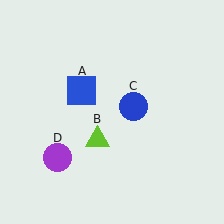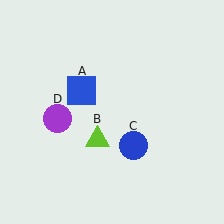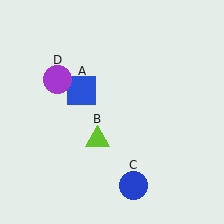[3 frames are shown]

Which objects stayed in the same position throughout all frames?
Blue square (object A) and lime triangle (object B) remained stationary.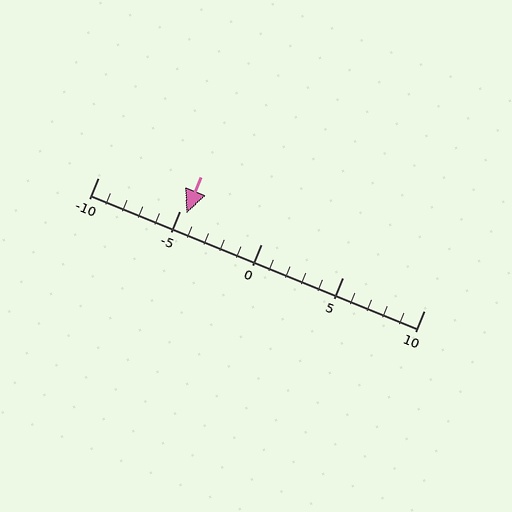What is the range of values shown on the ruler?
The ruler shows values from -10 to 10.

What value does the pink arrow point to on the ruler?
The pink arrow points to approximately -5.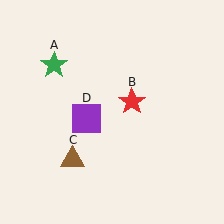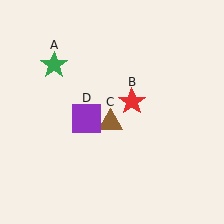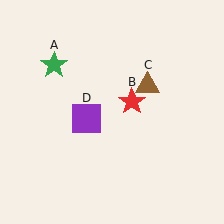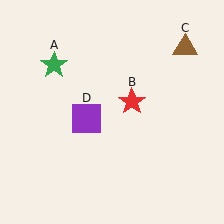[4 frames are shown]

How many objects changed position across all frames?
1 object changed position: brown triangle (object C).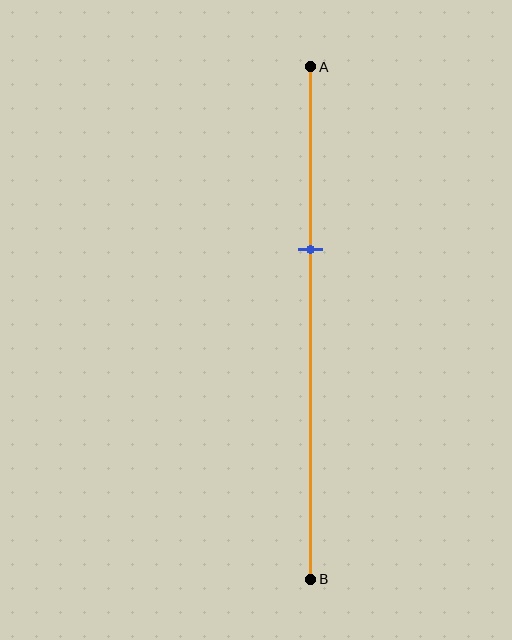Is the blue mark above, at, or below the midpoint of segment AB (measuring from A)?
The blue mark is above the midpoint of segment AB.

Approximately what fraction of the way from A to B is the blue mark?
The blue mark is approximately 35% of the way from A to B.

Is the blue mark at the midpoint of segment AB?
No, the mark is at about 35% from A, not at the 50% midpoint.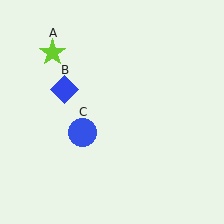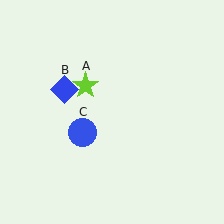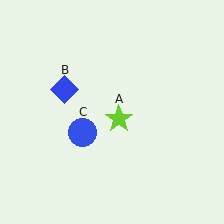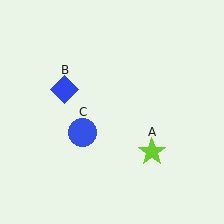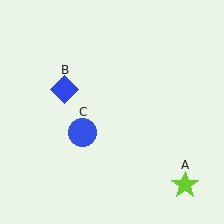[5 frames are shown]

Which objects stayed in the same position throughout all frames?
Blue diamond (object B) and blue circle (object C) remained stationary.